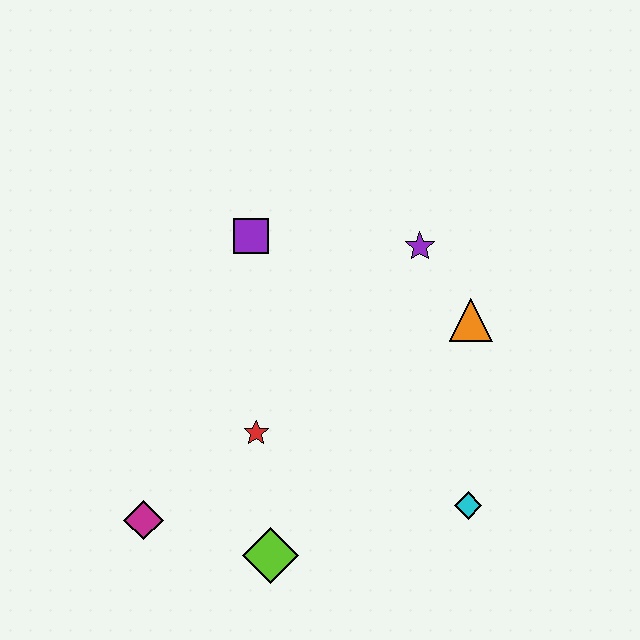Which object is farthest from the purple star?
The magenta diamond is farthest from the purple star.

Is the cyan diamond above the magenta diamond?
Yes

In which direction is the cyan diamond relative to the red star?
The cyan diamond is to the right of the red star.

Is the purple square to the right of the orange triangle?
No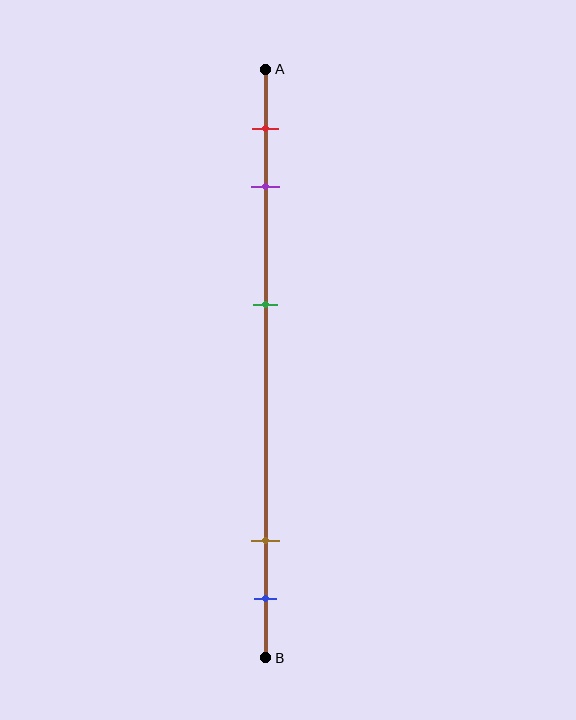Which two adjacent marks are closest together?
The brown and blue marks are the closest adjacent pair.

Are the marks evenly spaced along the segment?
No, the marks are not evenly spaced.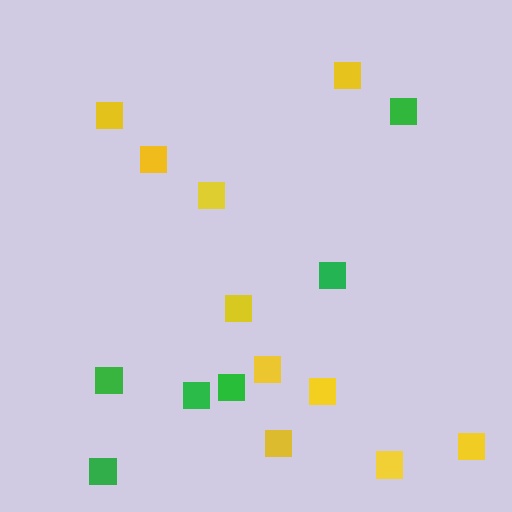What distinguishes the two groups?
There are 2 groups: one group of green squares (6) and one group of yellow squares (10).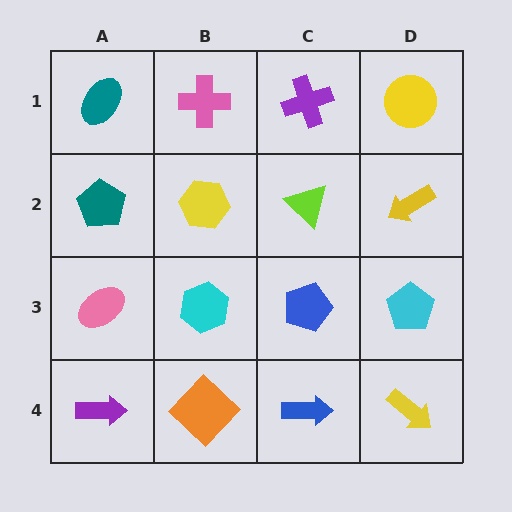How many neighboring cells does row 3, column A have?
3.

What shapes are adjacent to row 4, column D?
A cyan pentagon (row 3, column D), a blue arrow (row 4, column C).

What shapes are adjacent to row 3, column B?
A yellow hexagon (row 2, column B), an orange diamond (row 4, column B), a pink ellipse (row 3, column A), a blue pentagon (row 3, column C).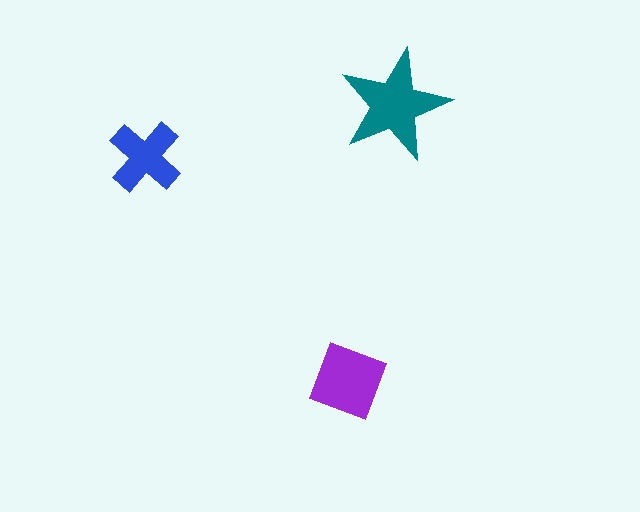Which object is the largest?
The teal star.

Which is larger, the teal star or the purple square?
The teal star.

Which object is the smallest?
The blue cross.